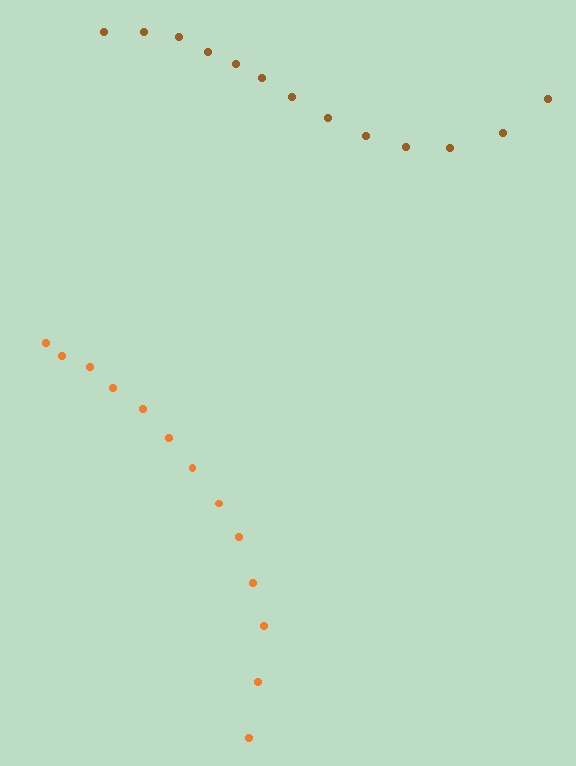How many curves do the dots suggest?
There are 2 distinct paths.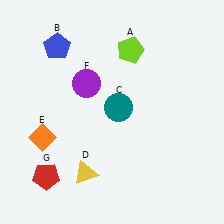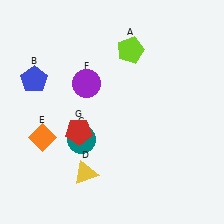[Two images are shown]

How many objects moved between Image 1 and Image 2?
3 objects moved between the two images.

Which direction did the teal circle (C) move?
The teal circle (C) moved left.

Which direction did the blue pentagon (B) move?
The blue pentagon (B) moved down.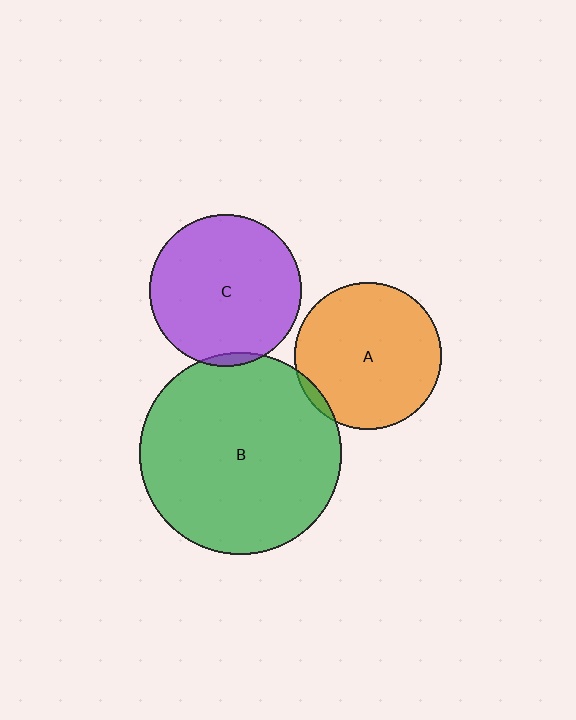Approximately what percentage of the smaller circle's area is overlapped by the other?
Approximately 5%.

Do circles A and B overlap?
Yes.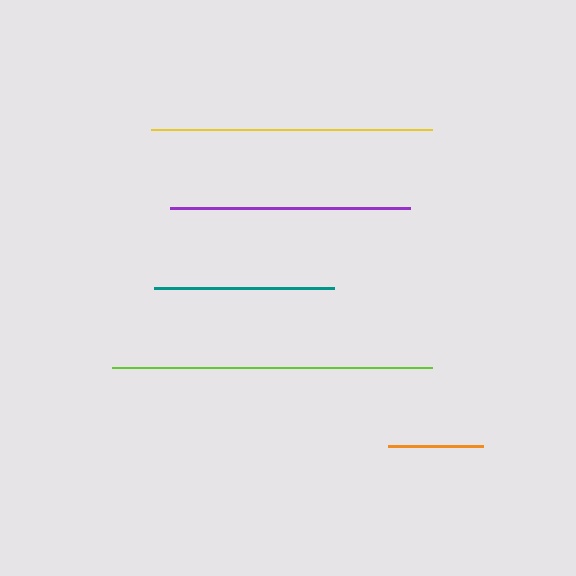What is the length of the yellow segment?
The yellow segment is approximately 281 pixels long.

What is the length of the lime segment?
The lime segment is approximately 320 pixels long.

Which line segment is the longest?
The lime line is the longest at approximately 320 pixels.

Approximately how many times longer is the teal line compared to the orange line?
The teal line is approximately 1.9 times the length of the orange line.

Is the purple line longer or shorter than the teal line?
The purple line is longer than the teal line.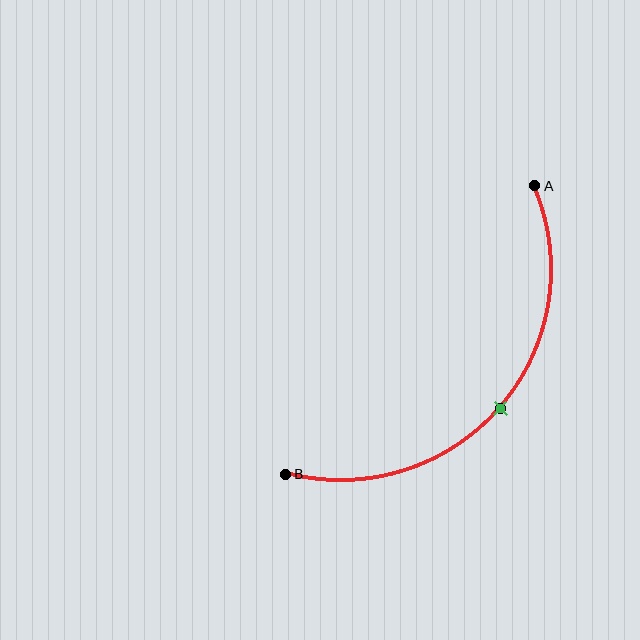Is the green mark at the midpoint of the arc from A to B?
Yes. The green mark lies on the arc at equal arc-length from both A and B — it is the arc midpoint.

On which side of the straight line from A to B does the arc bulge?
The arc bulges below and to the right of the straight line connecting A and B.